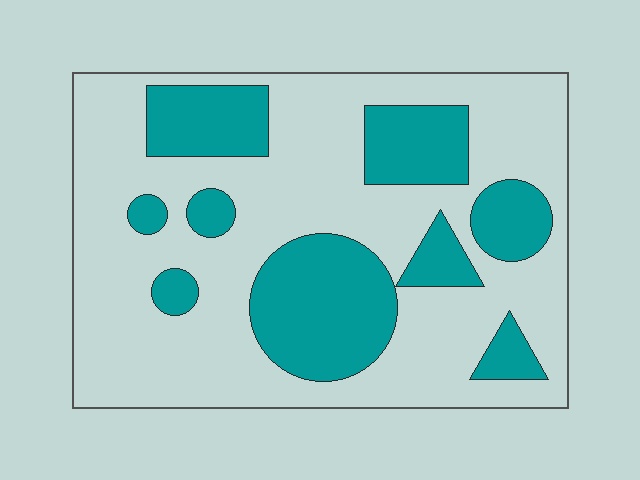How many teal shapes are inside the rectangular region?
9.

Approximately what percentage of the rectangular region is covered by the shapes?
Approximately 30%.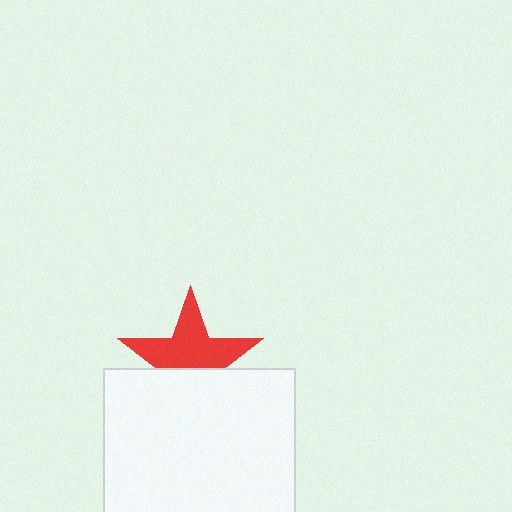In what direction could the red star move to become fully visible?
The red star could move up. That would shift it out from behind the white square entirely.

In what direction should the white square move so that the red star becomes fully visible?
The white square should move down. That is the shortest direction to clear the overlap and leave the red star fully visible.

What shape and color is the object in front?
The object in front is a white square.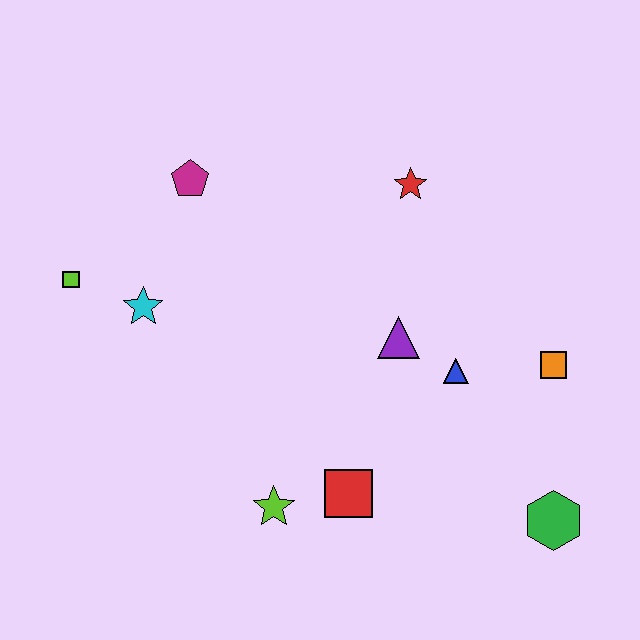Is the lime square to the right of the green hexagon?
No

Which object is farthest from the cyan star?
The green hexagon is farthest from the cyan star.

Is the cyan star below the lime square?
Yes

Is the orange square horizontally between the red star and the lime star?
No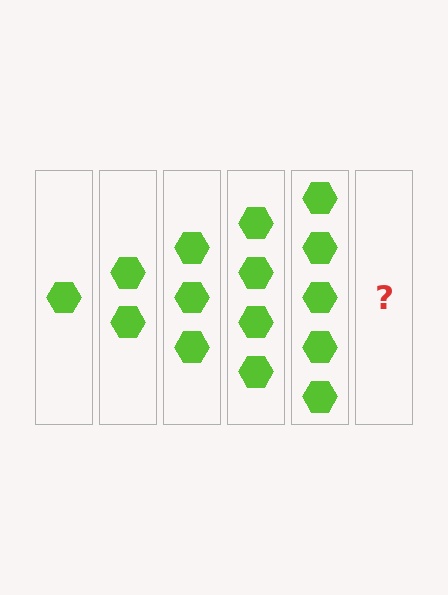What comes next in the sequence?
The next element should be 6 hexagons.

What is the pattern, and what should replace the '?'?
The pattern is that each step adds one more hexagon. The '?' should be 6 hexagons.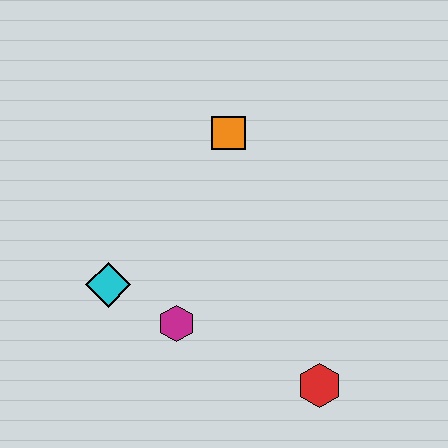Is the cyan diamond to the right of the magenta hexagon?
No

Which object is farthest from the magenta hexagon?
The orange square is farthest from the magenta hexagon.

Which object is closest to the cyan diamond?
The magenta hexagon is closest to the cyan diamond.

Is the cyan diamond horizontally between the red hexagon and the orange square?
No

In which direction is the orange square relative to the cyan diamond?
The orange square is above the cyan diamond.